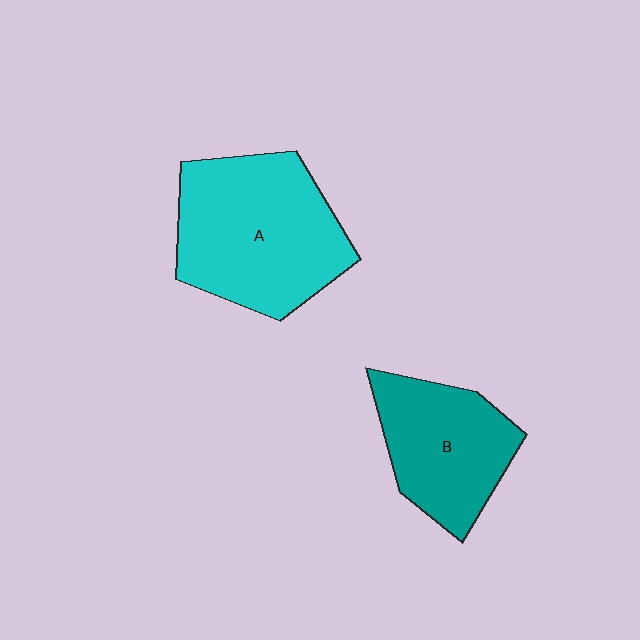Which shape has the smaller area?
Shape B (teal).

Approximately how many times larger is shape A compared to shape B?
Approximately 1.4 times.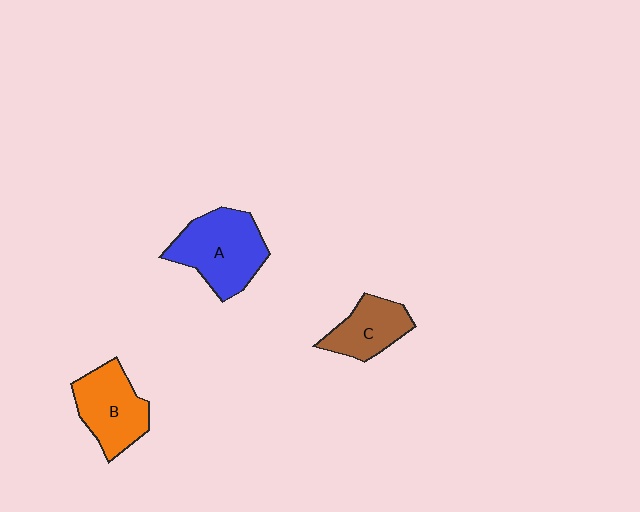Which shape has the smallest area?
Shape C (brown).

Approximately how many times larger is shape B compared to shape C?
Approximately 1.3 times.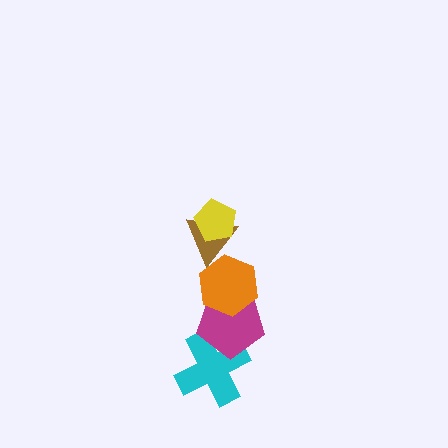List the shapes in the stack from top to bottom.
From top to bottom: the yellow pentagon, the brown triangle, the orange hexagon, the magenta pentagon, the cyan cross.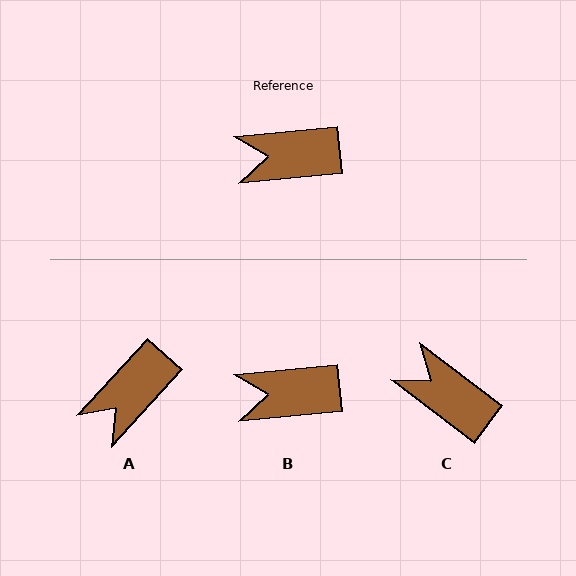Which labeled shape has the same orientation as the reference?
B.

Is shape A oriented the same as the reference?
No, it is off by about 42 degrees.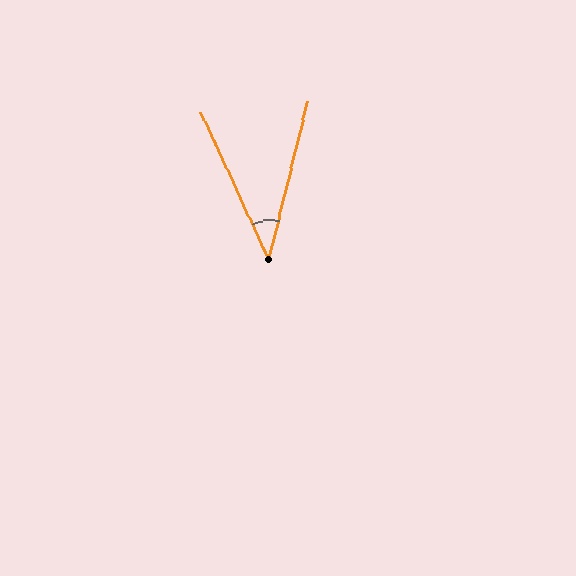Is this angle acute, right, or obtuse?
It is acute.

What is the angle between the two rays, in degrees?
Approximately 39 degrees.